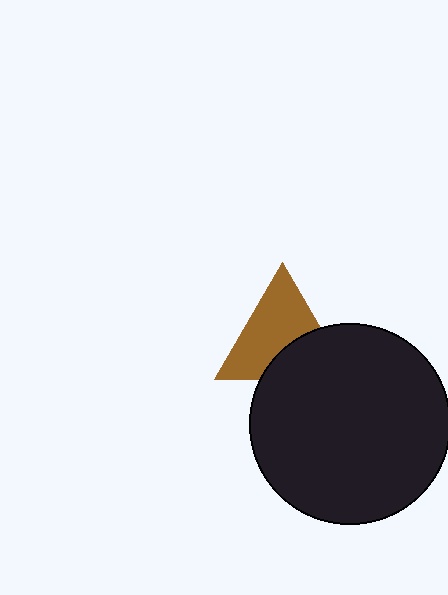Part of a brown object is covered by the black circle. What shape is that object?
It is a triangle.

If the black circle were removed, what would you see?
You would see the complete brown triangle.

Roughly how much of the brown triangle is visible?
About half of it is visible (roughly 65%).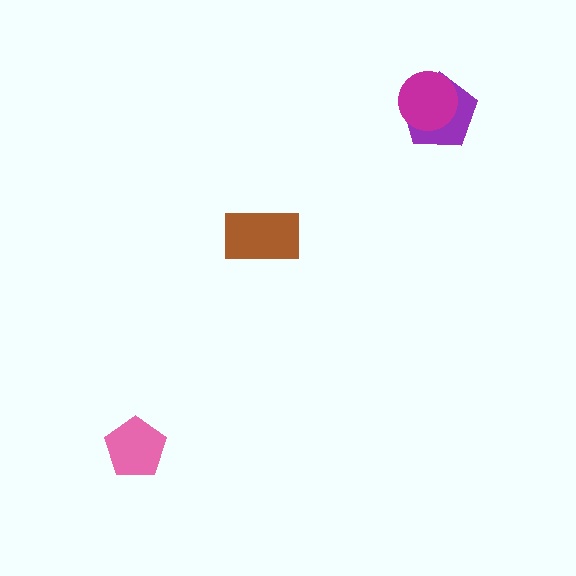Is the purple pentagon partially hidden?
Yes, it is partially covered by another shape.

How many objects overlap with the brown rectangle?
0 objects overlap with the brown rectangle.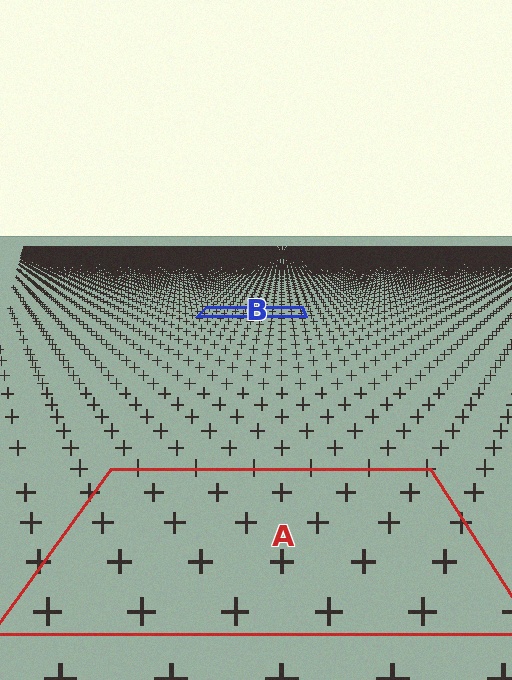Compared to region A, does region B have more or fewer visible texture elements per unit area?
Region B has more texture elements per unit area — they are packed more densely because it is farther away.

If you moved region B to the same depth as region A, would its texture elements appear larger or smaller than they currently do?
They would appear larger. At a closer depth, the same texture elements are projected at a bigger on-screen size.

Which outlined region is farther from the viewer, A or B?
Region B is farther from the viewer — the texture elements inside it appear smaller and more densely packed.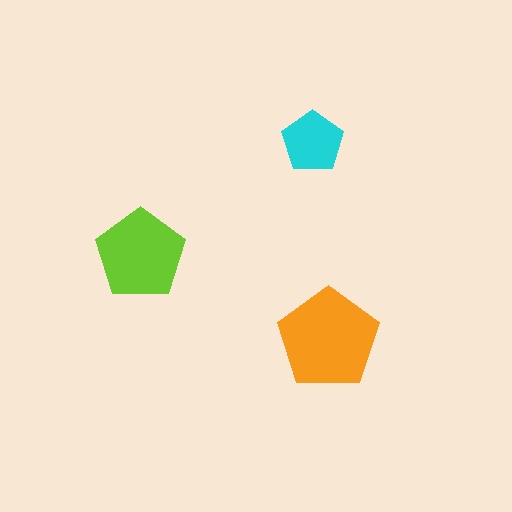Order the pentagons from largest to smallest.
the orange one, the lime one, the cyan one.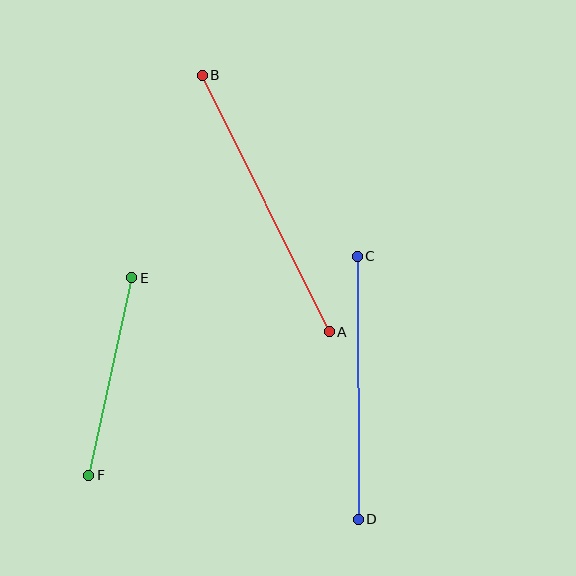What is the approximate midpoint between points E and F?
The midpoint is at approximately (110, 377) pixels.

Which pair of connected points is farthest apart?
Points A and B are farthest apart.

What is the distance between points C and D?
The distance is approximately 263 pixels.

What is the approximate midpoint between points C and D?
The midpoint is at approximately (358, 388) pixels.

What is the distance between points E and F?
The distance is approximately 202 pixels.